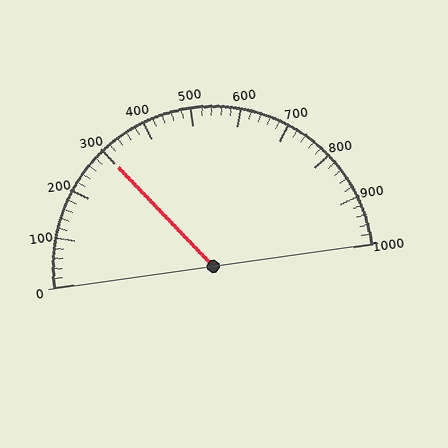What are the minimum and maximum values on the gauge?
The gauge ranges from 0 to 1000.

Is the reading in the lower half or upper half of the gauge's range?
The reading is in the lower half of the range (0 to 1000).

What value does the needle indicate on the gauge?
The needle indicates approximately 300.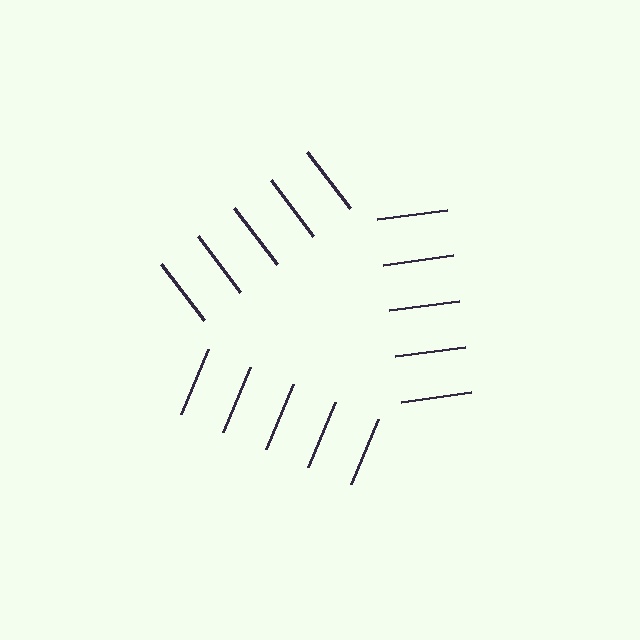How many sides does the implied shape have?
3 sides — the line-ends trace a triangle.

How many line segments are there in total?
15 — 5 along each of the 3 edges.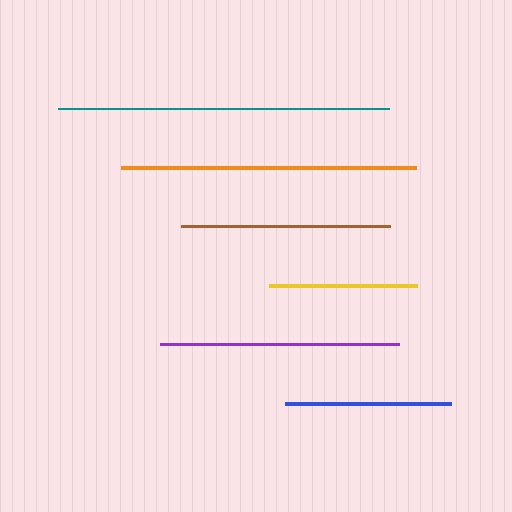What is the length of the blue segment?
The blue segment is approximately 166 pixels long.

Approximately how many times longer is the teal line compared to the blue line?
The teal line is approximately 2.0 times the length of the blue line.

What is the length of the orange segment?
The orange segment is approximately 295 pixels long.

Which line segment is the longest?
The teal line is the longest at approximately 332 pixels.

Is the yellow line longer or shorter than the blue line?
The blue line is longer than the yellow line.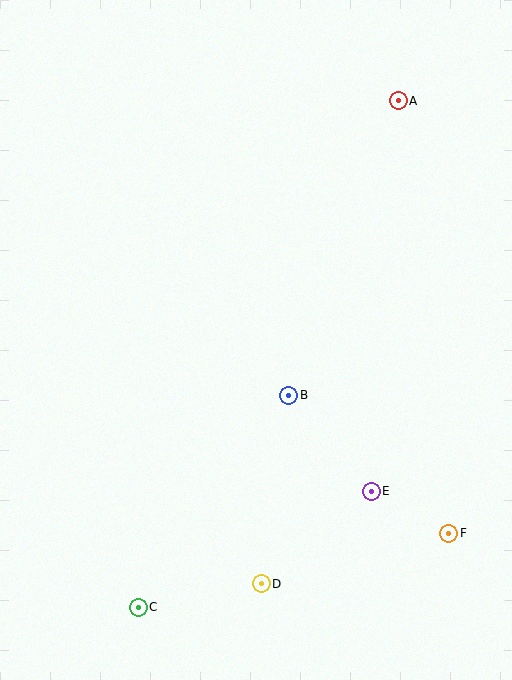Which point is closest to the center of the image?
Point B at (289, 395) is closest to the center.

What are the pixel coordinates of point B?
Point B is at (289, 395).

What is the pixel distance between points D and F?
The distance between D and F is 194 pixels.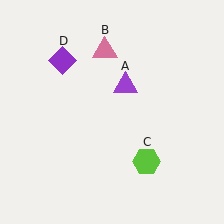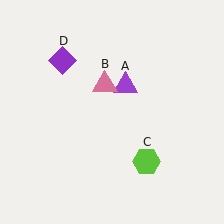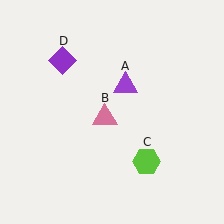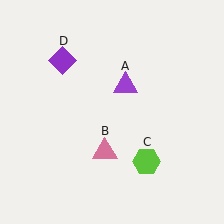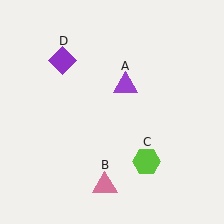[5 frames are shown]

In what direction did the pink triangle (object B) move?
The pink triangle (object B) moved down.